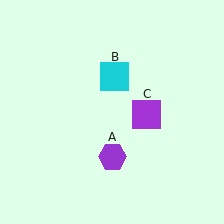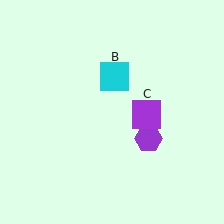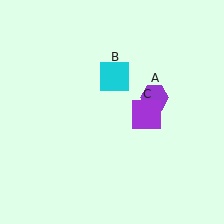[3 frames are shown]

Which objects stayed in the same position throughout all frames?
Cyan square (object B) and purple square (object C) remained stationary.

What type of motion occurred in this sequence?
The purple hexagon (object A) rotated counterclockwise around the center of the scene.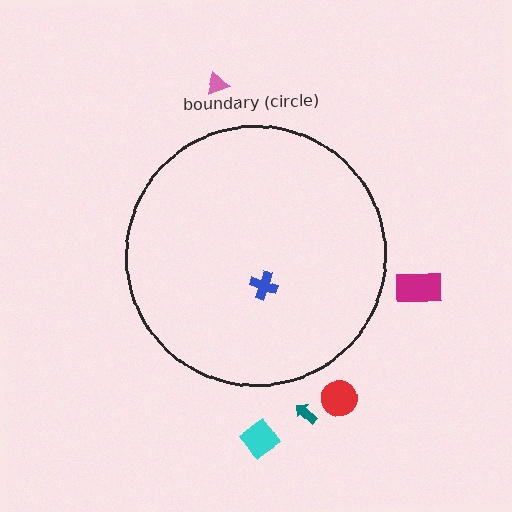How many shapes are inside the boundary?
1 inside, 5 outside.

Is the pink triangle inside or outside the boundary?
Outside.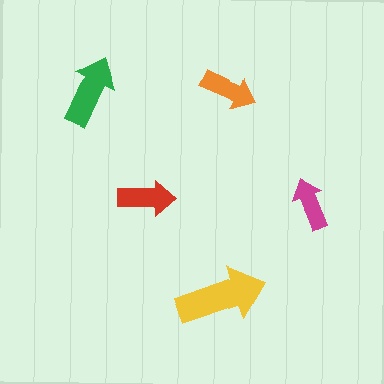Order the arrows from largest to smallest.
the yellow one, the green one, the red one, the orange one, the magenta one.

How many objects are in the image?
There are 5 objects in the image.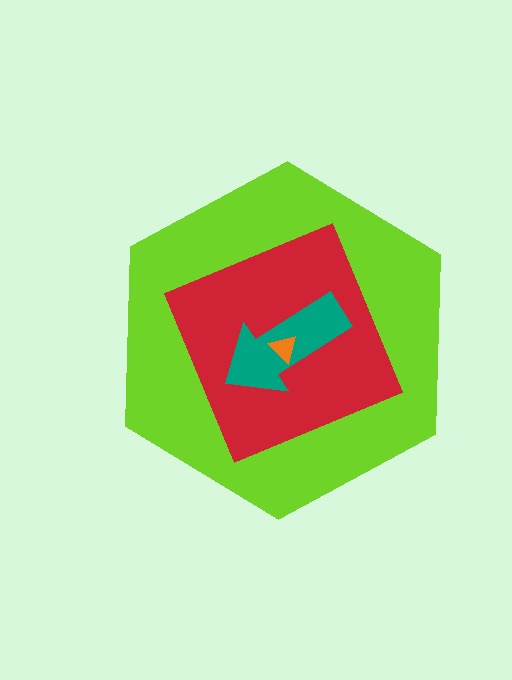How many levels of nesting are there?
4.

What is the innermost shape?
The orange triangle.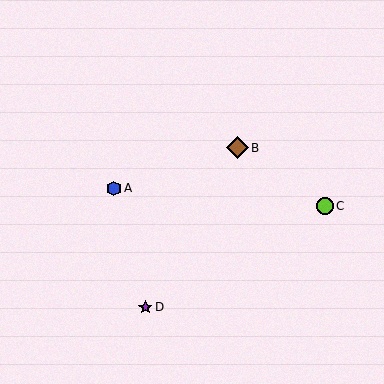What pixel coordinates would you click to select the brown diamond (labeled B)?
Click at (237, 148) to select the brown diamond B.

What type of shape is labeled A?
Shape A is a blue hexagon.